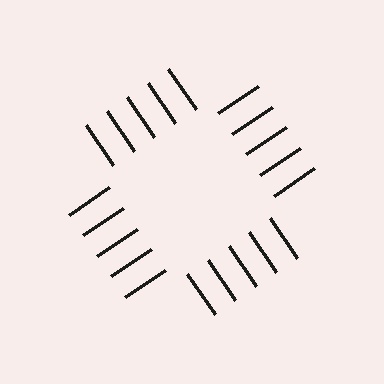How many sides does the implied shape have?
4 sides — the line-ends trace a square.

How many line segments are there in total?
20 — 5 along each of the 4 edges.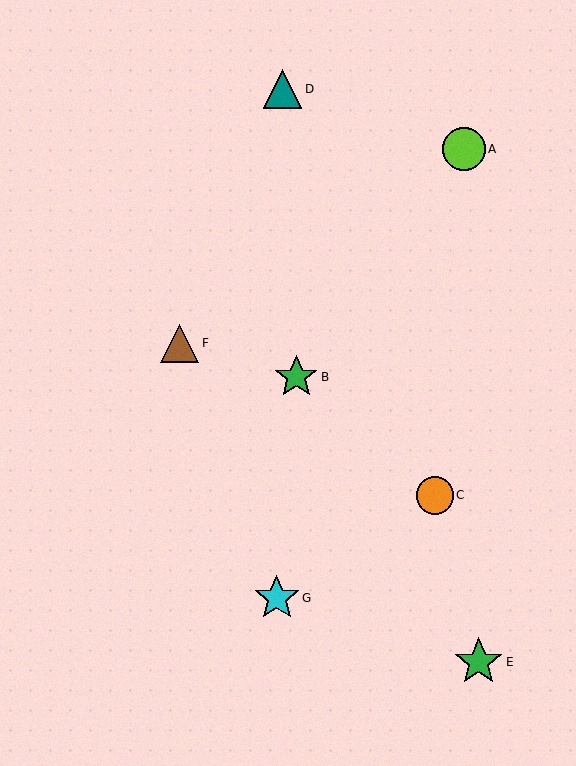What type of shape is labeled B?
Shape B is a green star.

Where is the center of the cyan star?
The center of the cyan star is at (277, 598).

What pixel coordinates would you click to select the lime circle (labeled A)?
Click at (464, 149) to select the lime circle A.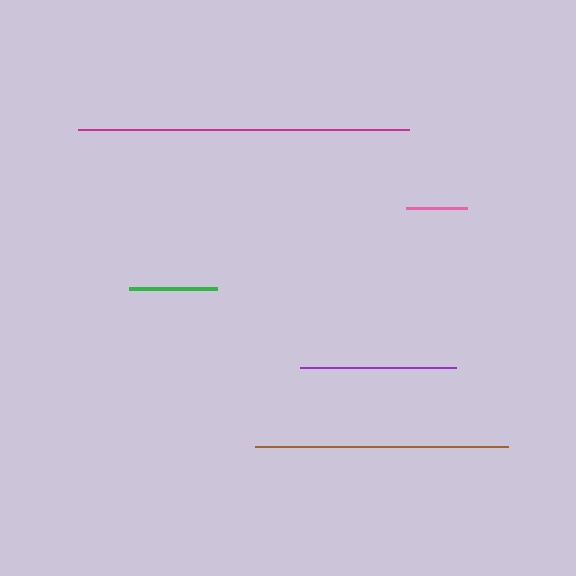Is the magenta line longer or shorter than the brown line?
The magenta line is longer than the brown line.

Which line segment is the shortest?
The pink line is the shortest at approximately 61 pixels.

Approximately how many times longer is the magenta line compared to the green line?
The magenta line is approximately 3.8 times the length of the green line.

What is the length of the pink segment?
The pink segment is approximately 61 pixels long.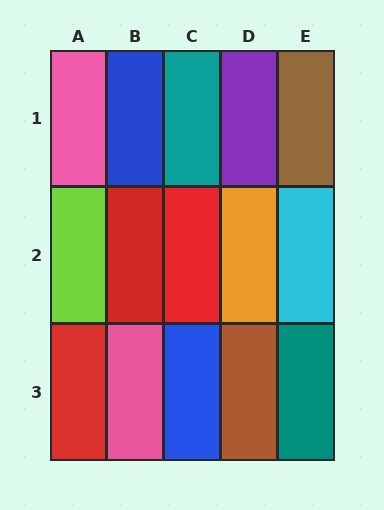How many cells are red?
3 cells are red.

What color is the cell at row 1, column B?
Blue.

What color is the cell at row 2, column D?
Orange.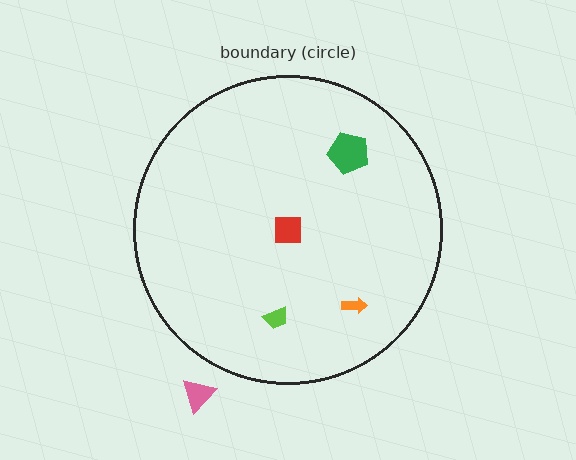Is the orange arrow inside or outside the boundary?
Inside.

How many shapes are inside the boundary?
4 inside, 1 outside.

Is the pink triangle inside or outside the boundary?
Outside.